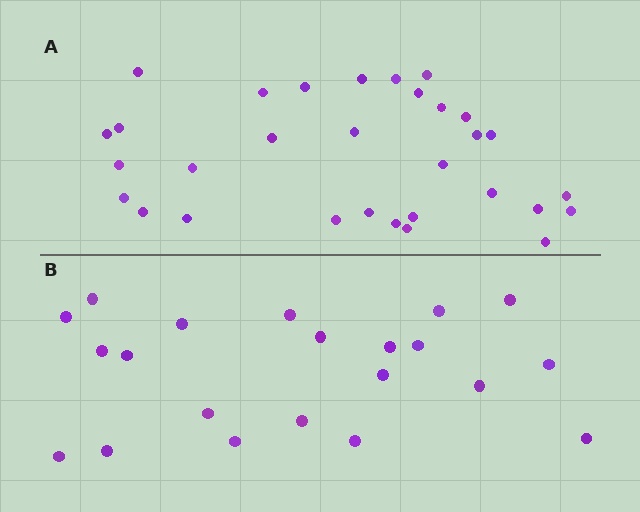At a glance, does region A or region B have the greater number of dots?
Region A (the top region) has more dots.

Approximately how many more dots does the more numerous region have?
Region A has roughly 10 or so more dots than region B.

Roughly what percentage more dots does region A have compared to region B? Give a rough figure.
About 50% more.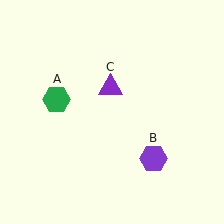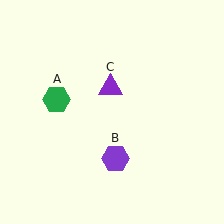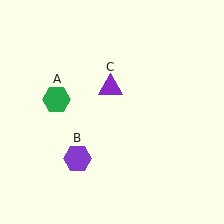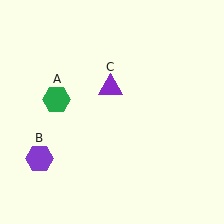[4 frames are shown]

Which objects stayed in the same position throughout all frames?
Green hexagon (object A) and purple triangle (object C) remained stationary.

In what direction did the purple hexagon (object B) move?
The purple hexagon (object B) moved left.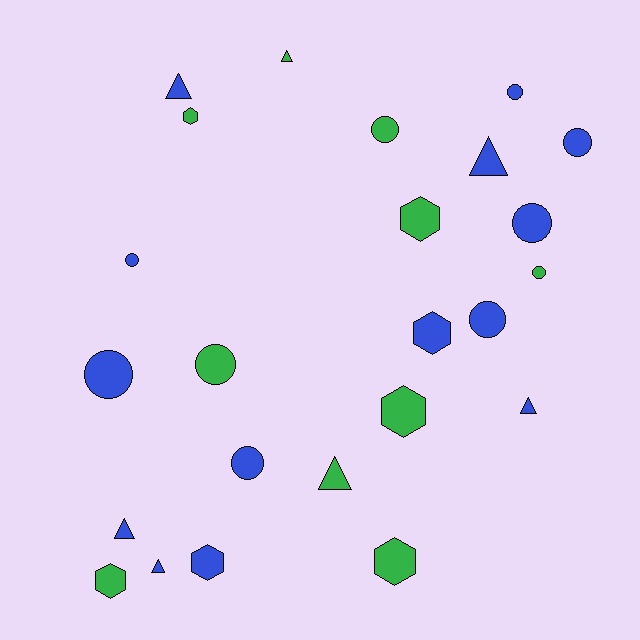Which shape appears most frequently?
Circle, with 10 objects.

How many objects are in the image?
There are 24 objects.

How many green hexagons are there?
There are 5 green hexagons.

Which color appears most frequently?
Blue, with 14 objects.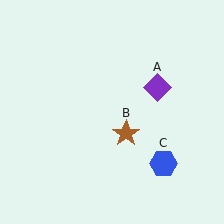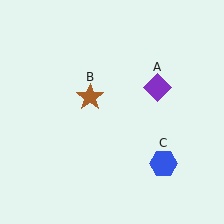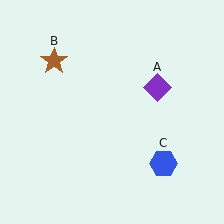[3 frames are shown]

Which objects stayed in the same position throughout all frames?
Purple diamond (object A) and blue hexagon (object C) remained stationary.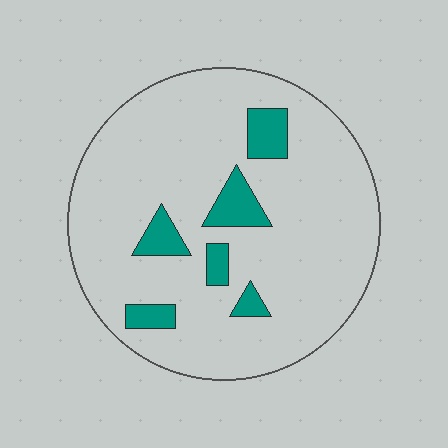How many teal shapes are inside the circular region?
6.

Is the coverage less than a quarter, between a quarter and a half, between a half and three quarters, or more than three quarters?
Less than a quarter.